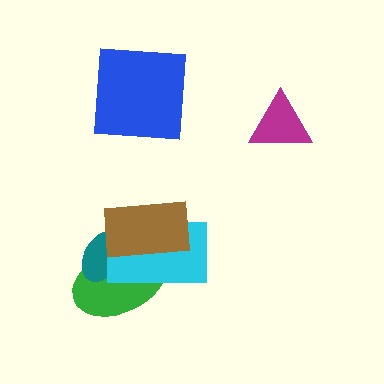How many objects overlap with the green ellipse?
3 objects overlap with the green ellipse.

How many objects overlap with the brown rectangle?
3 objects overlap with the brown rectangle.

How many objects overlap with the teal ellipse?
3 objects overlap with the teal ellipse.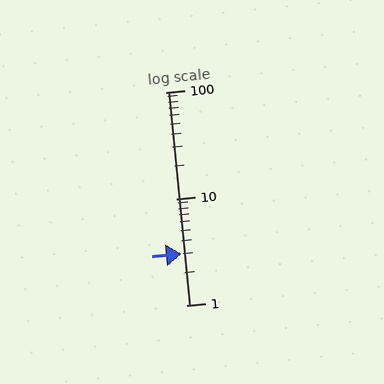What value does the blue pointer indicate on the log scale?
The pointer indicates approximately 3.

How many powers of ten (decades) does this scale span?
The scale spans 2 decades, from 1 to 100.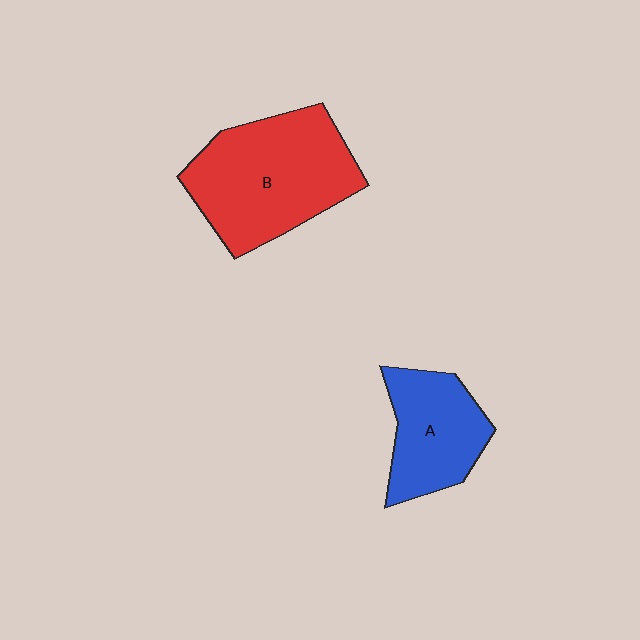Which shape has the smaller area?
Shape A (blue).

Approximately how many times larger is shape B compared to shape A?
Approximately 1.6 times.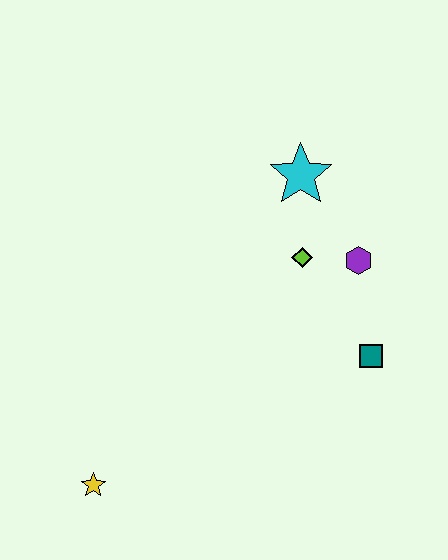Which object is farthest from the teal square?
The yellow star is farthest from the teal square.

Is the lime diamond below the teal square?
No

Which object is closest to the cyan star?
The lime diamond is closest to the cyan star.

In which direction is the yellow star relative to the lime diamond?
The yellow star is below the lime diamond.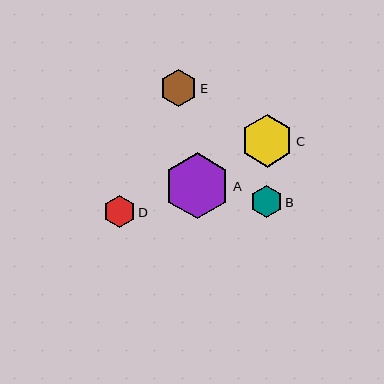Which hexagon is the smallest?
Hexagon B is the smallest with a size of approximately 32 pixels.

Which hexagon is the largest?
Hexagon A is the largest with a size of approximately 66 pixels.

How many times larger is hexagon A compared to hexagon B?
Hexagon A is approximately 2.1 times the size of hexagon B.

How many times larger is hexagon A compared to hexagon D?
Hexagon A is approximately 2.1 times the size of hexagon D.